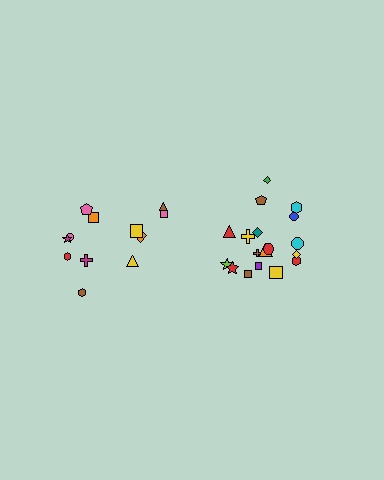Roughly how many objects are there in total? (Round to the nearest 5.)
Roughly 30 objects in total.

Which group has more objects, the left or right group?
The right group.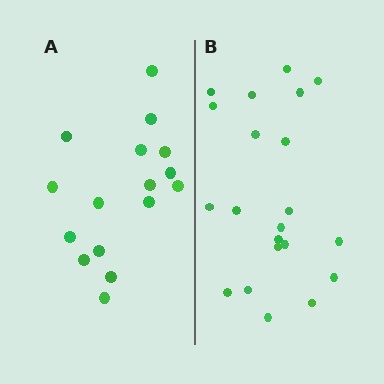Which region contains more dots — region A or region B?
Region B (the right region) has more dots.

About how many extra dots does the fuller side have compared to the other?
Region B has about 5 more dots than region A.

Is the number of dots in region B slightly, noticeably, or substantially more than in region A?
Region B has noticeably more, but not dramatically so. The ratio is roughly 1.3 to 1.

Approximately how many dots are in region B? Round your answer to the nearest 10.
About 20 dots. (The exact count is 21, which rounds to 20.)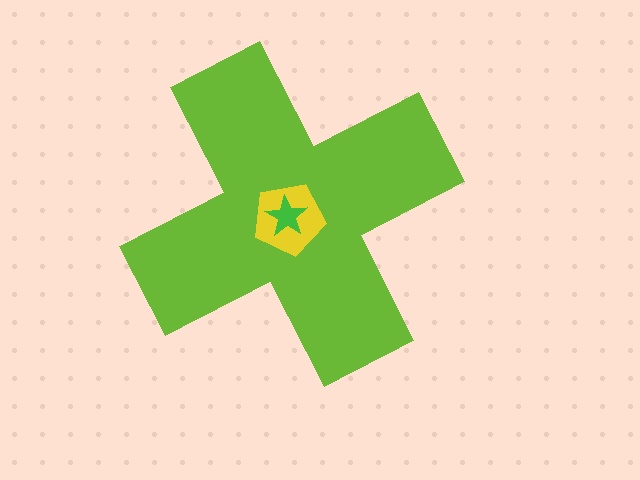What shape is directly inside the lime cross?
The yellow pentagon.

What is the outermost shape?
The lime cross.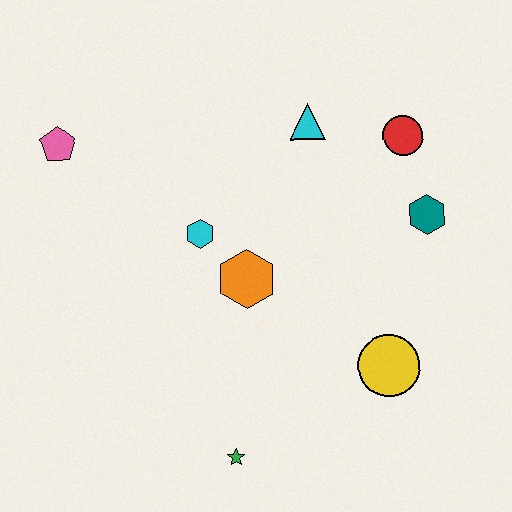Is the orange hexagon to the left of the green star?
No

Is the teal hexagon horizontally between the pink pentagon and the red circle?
No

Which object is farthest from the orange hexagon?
The pink pentagon is farthest from the orange hexagon.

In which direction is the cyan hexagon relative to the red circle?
The cyan hexagon is to the left of the red circle.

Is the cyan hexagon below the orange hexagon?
No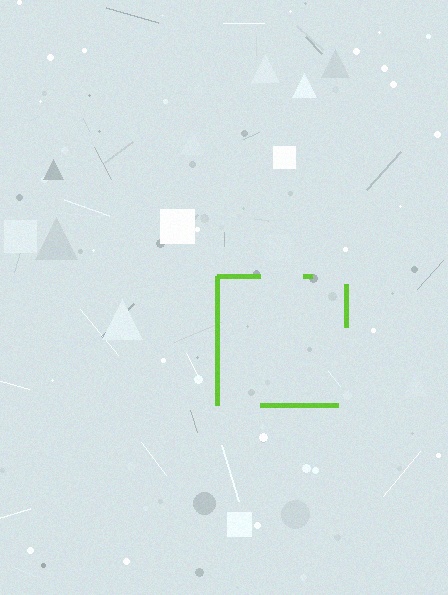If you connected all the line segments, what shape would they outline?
They would outline a square.